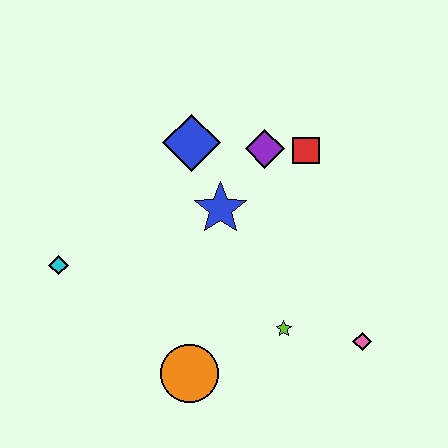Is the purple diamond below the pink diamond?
No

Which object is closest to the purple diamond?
The red square is closest to the purple diamond.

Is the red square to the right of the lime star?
Yes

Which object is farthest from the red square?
The cyan diamond is farthest from the red square.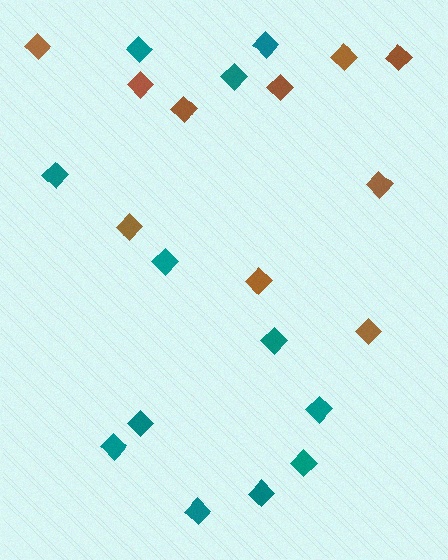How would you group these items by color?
There are 2 groups: one group of teal diamonds (12) and one group of brown diamonds (10).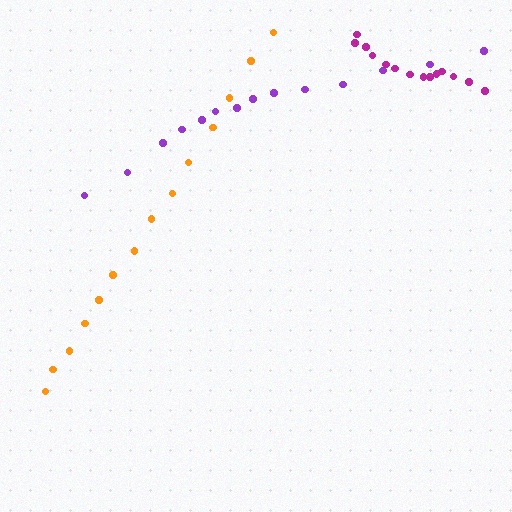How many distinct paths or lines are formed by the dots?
There are 3 distinct paths.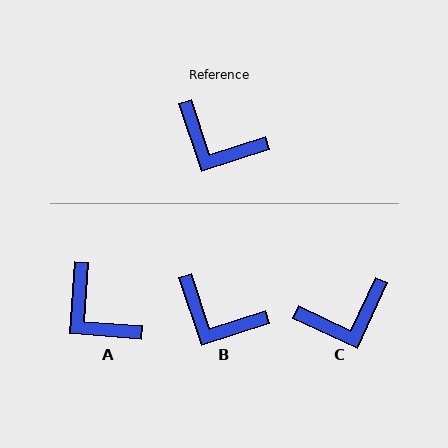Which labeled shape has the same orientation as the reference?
B.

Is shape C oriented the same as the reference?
No, it is off by about 47 degrees.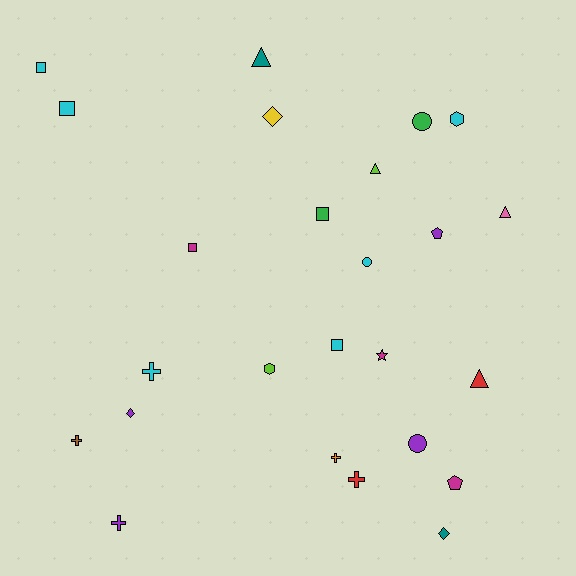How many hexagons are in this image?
There are 2 hexagons.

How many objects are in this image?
There are 25 objects.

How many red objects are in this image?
There are 2 red objects.